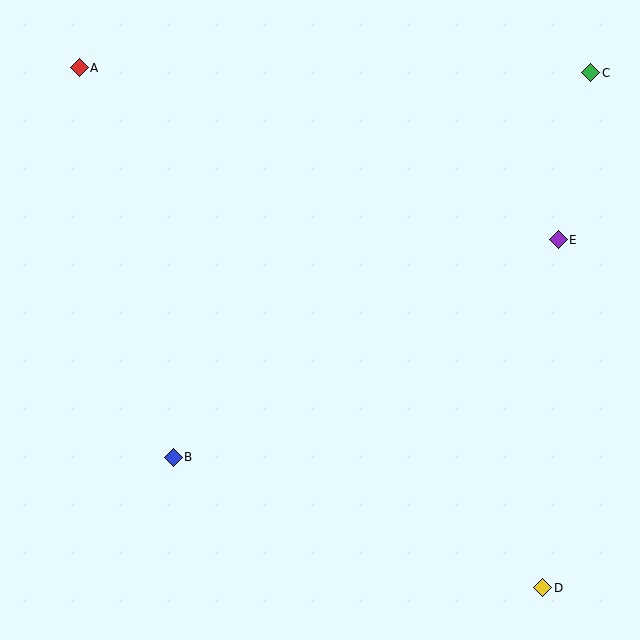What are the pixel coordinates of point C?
Point C is at (591, 73).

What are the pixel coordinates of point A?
Point A is at (79, 68).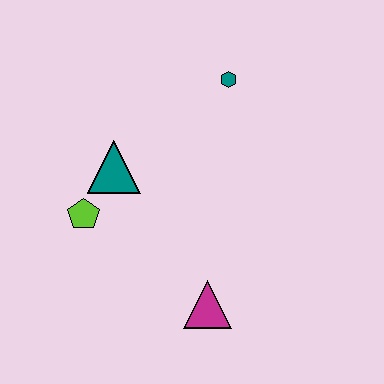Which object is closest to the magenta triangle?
The lime pentagon is closest to the magenta triangle.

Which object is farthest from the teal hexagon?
The magenta triangle is farthest from the teal hexagon.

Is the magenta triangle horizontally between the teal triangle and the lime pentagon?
No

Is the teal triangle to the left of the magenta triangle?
Yes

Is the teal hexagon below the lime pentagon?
No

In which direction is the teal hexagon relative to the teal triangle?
The teal hexagon is to the right of the teal triangle.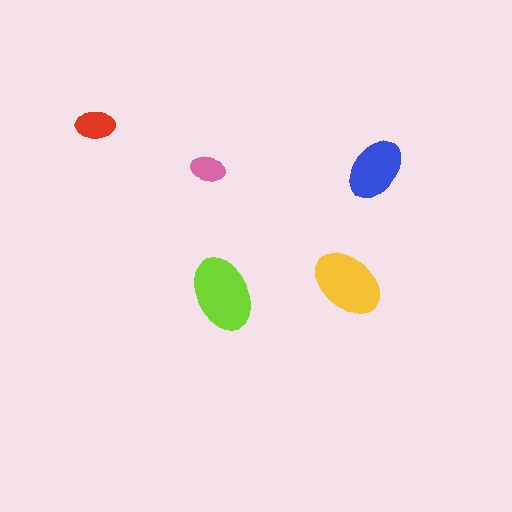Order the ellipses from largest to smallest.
the lime one, the yellow one, the blue one, the red one, the pink one.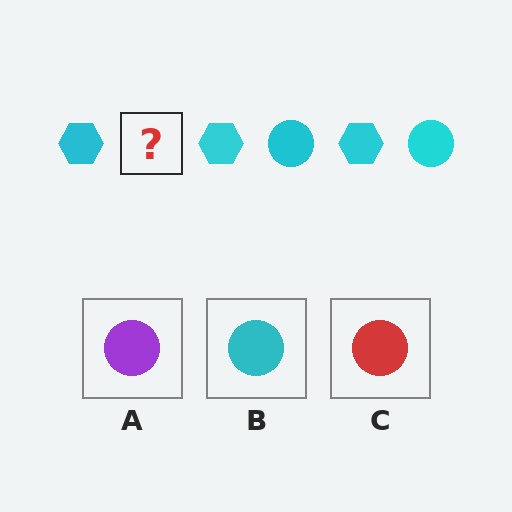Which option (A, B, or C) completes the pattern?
B.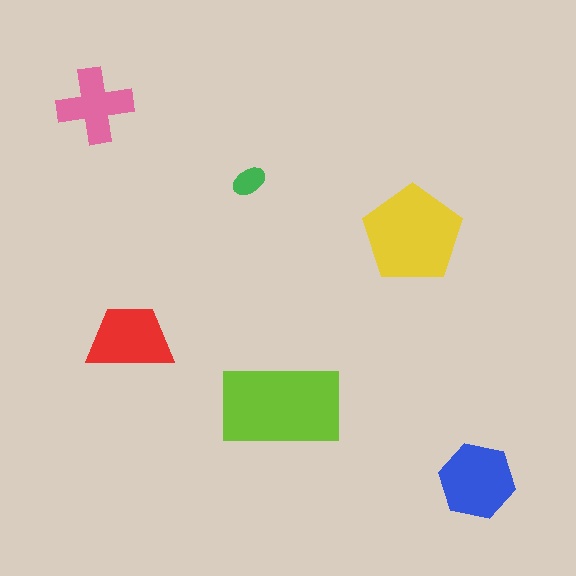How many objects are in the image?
There are 6 objects in the image.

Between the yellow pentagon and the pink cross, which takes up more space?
The yellow pentagon.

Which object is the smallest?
The green ellipse.